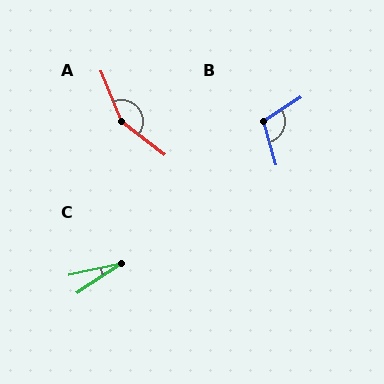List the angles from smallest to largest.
C (21°), B (106°), A (150°).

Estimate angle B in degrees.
Approximately 106 degrees.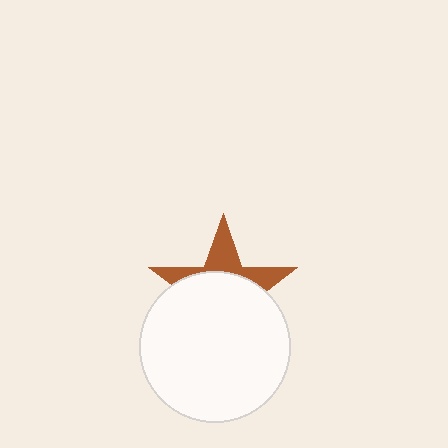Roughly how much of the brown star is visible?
A small part of it is visible (roughly 34%).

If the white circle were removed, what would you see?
You would see the complete brown star.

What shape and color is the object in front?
The object in front is a white circle.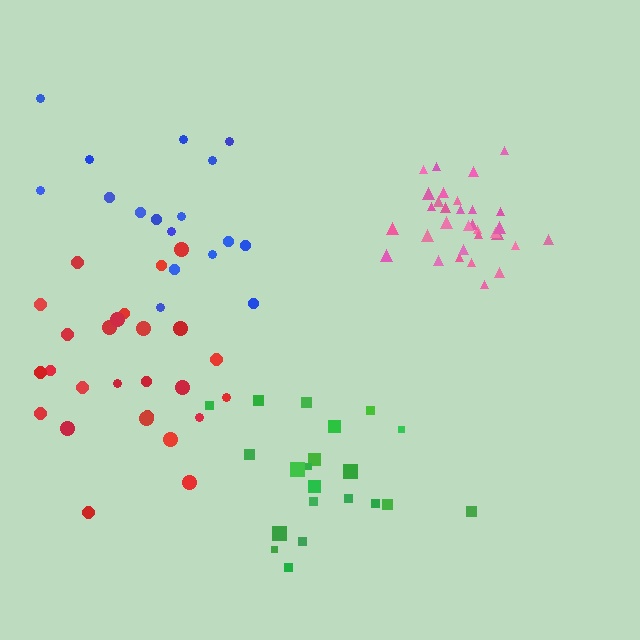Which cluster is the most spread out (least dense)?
Blue.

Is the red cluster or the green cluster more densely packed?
Red.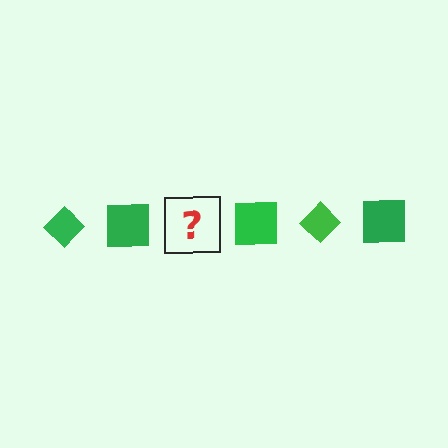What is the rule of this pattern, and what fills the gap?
The rule is that the pattern cycles through diamond, square shapes in green. The gap should be filled with a green diamond.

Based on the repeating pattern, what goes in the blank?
The blank should be a green diamond.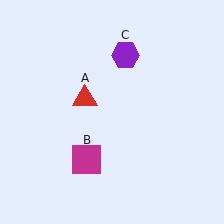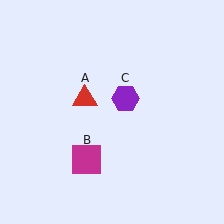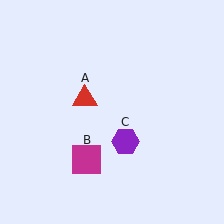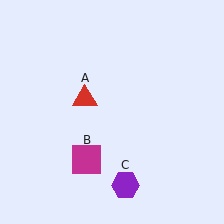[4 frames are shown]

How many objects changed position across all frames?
1 object changed position: purple hexagon (object C).